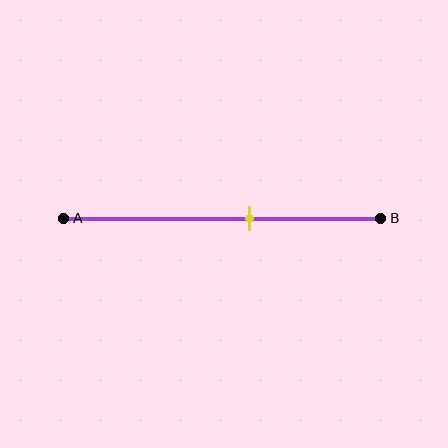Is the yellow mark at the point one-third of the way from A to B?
No, the mark is at about 60% from A, not at the 33% one-third point.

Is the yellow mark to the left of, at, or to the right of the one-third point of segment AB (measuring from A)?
The yellow mark is to the right of the one-third point of segment AB.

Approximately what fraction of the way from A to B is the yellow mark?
The yellow mark is approximately 60% of the way from A to B.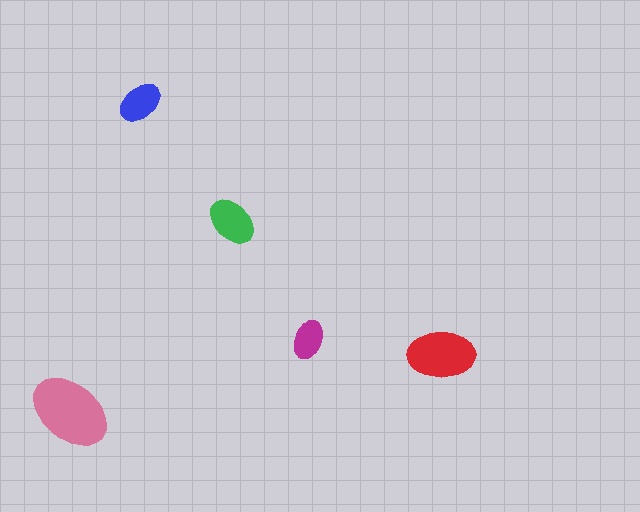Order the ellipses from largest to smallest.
the pink one, the red one, the green one, the blue one, the magenta one.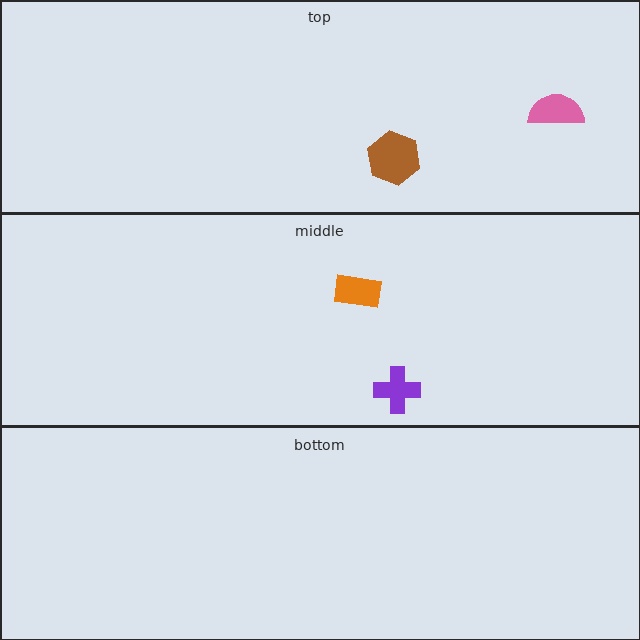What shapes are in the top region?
The brown hexagon, the pink semicircle.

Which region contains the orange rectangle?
The middle region.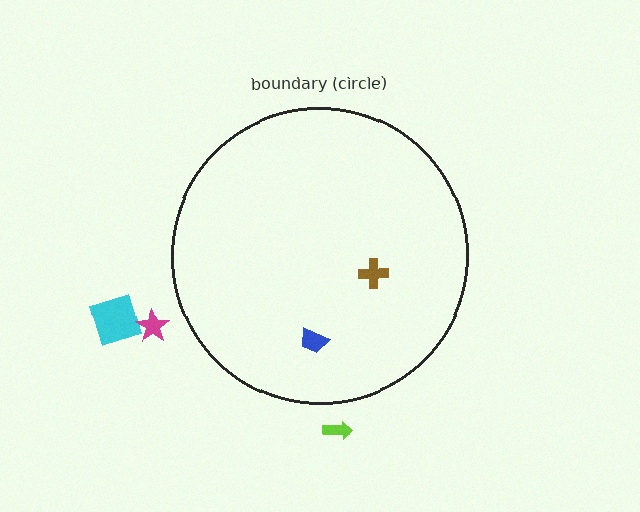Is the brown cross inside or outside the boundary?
Inside.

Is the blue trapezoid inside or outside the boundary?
Inside.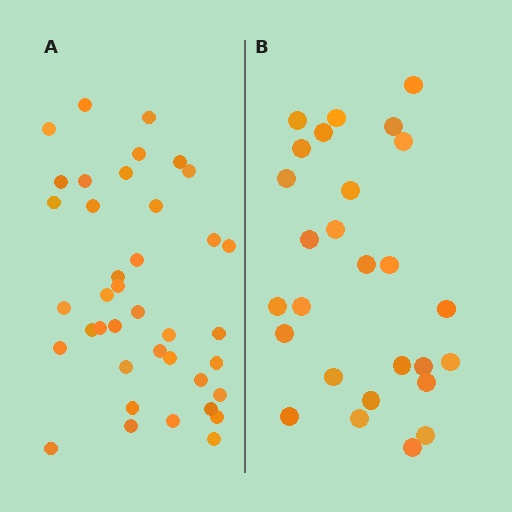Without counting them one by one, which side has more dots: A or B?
Region A (the left region) has more dots.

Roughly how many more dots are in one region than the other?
Region A has roughly 12 or so more dots than region B.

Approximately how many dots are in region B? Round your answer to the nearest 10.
About 30 dots. (The exact count is 27, which rounds to 30.)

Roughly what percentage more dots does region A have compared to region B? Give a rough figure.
About 45% more.